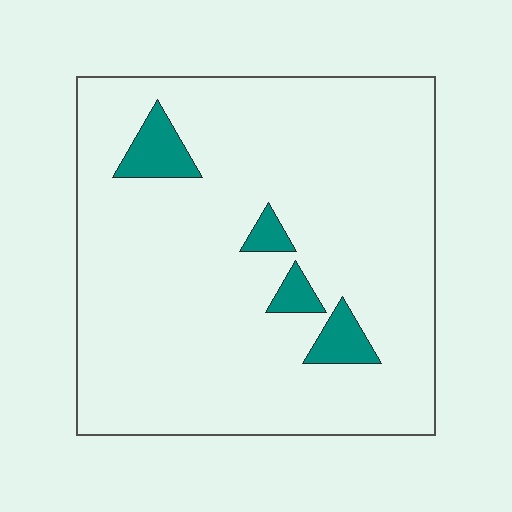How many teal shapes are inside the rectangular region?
4.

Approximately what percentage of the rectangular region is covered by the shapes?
Approximately 5%.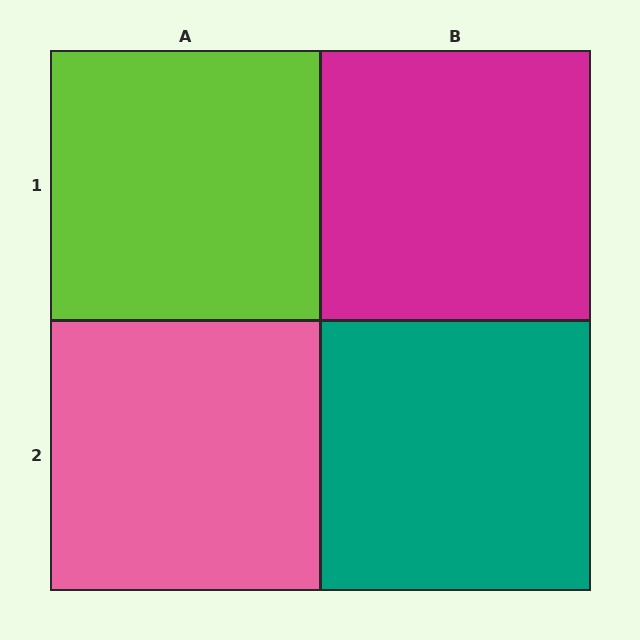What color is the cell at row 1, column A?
Lime.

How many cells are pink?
1 cell is pink.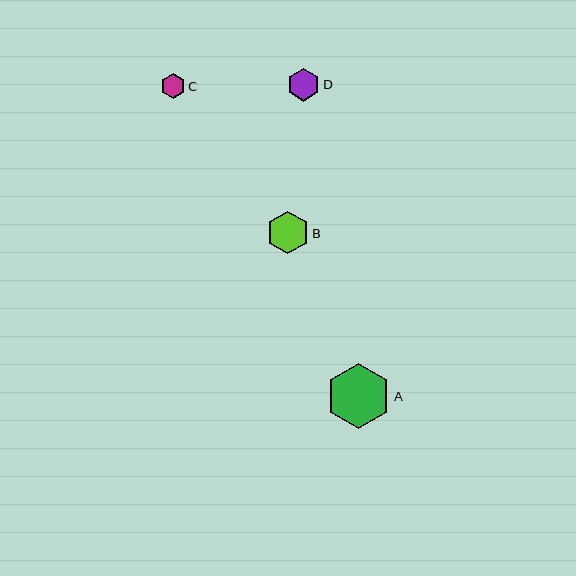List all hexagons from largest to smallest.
From largest to smallest: A, B, D, C.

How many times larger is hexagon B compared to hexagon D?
Hexagon B is approximately 1.3 times the size of hexagon D.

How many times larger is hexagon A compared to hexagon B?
Hexagon A is approximately 1.5 times the size of hexagon B.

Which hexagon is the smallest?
Hexagon C is the smallest with a size of approximately 25 pixels.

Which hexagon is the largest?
Hexagon A is the largest with a size of approximately 64 pixels.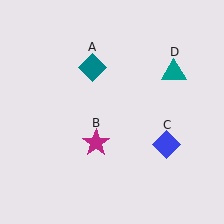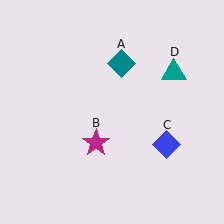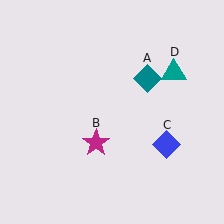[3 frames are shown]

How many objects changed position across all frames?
1 object changed position: teal diamond (object A).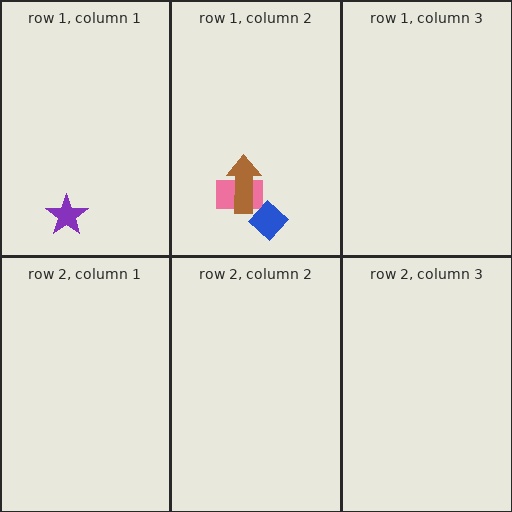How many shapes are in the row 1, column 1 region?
1.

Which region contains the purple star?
The row 1, column 1 region.